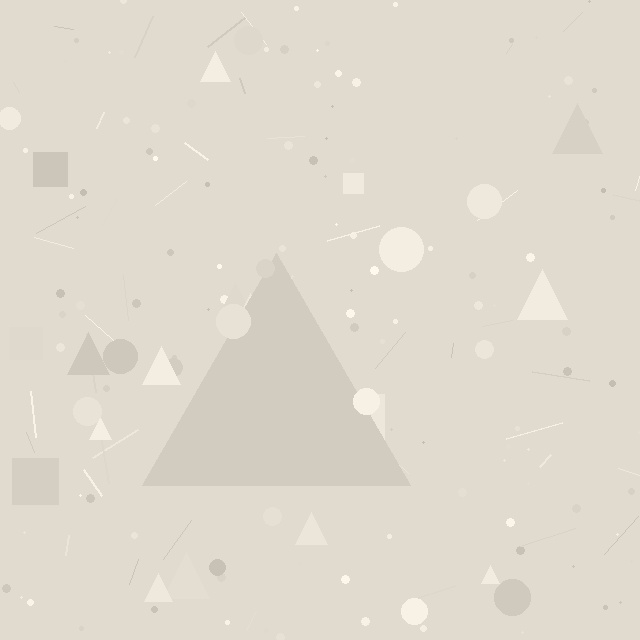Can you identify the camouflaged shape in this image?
The camouflaged shape is a triangle.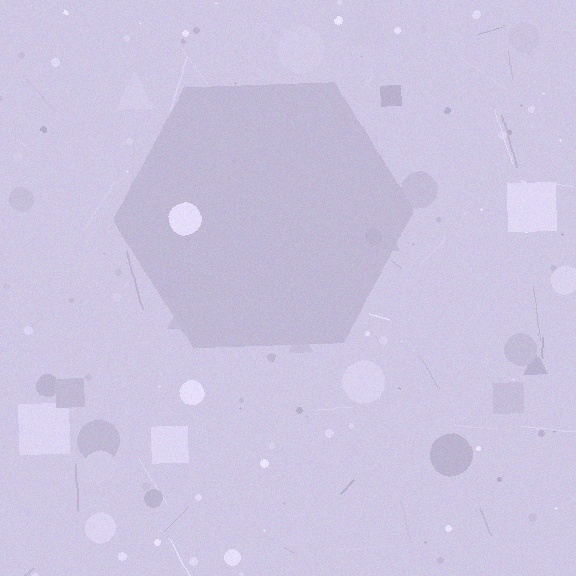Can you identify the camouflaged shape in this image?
The camouflaged shape is a hexagon.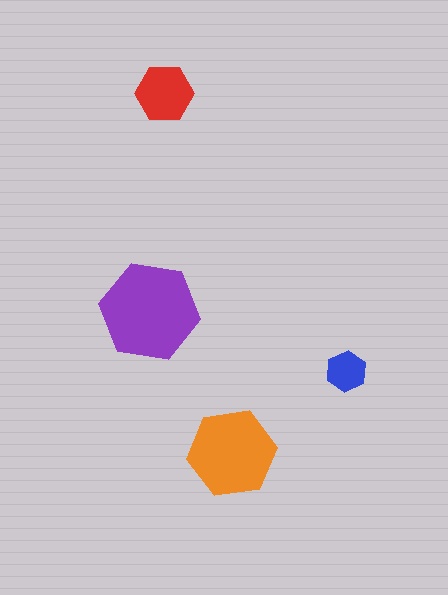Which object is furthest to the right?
The blue hexagon is rightmost.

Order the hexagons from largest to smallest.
the purple one, the orange one, the red one, the blue one.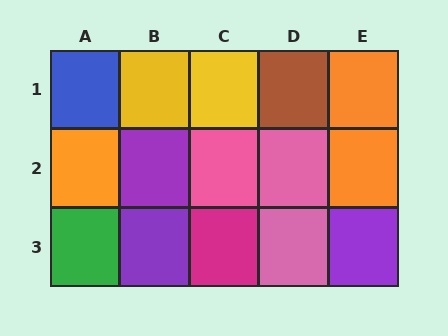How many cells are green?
1 cell is green.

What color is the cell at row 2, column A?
Orange.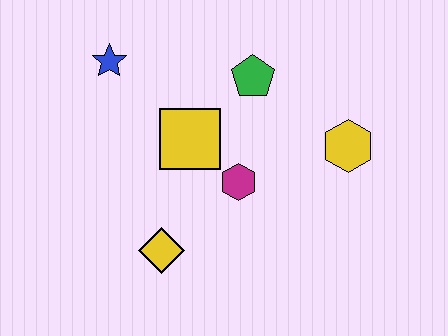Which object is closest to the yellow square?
The magenta hexagon is closest to the yellow square.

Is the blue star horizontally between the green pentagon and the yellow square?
No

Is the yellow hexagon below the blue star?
Yes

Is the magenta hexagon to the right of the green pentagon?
No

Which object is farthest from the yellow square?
The yellow hexagon is farthest from the yellow square.